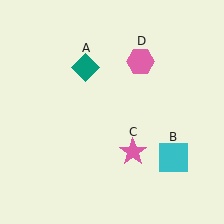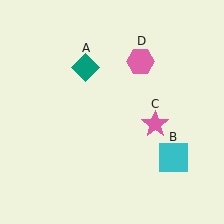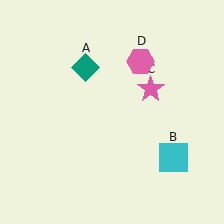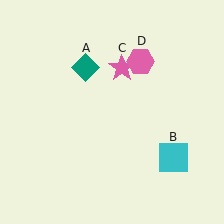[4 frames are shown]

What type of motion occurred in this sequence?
The pink star (object C) rotated counterclockwise around the center of the scene.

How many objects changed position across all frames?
1 object changed position: pink star (object C).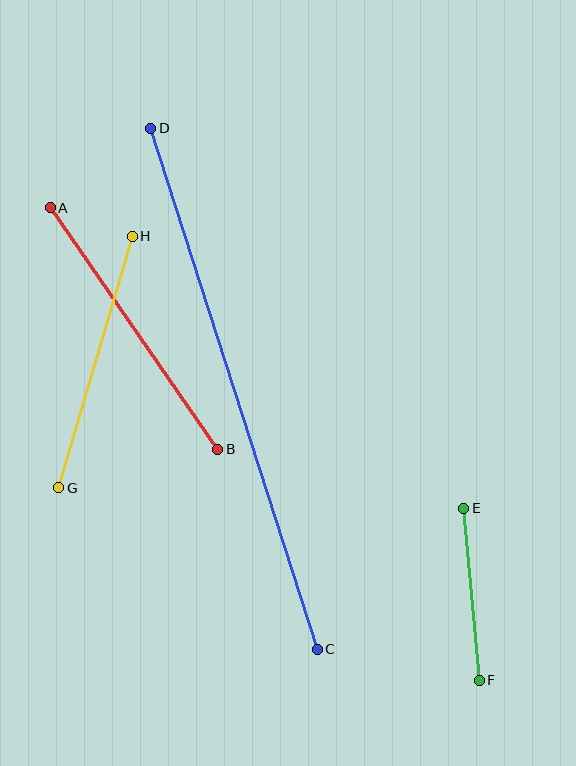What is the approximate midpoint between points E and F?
The midpoint is at approximately (471, 594) pixels.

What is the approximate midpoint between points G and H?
The midpoint is at approximately (96, 362) pixels.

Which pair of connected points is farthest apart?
Points C and D are farthest apart.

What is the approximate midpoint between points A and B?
The midpoint is at approximately (134, 329) pixels.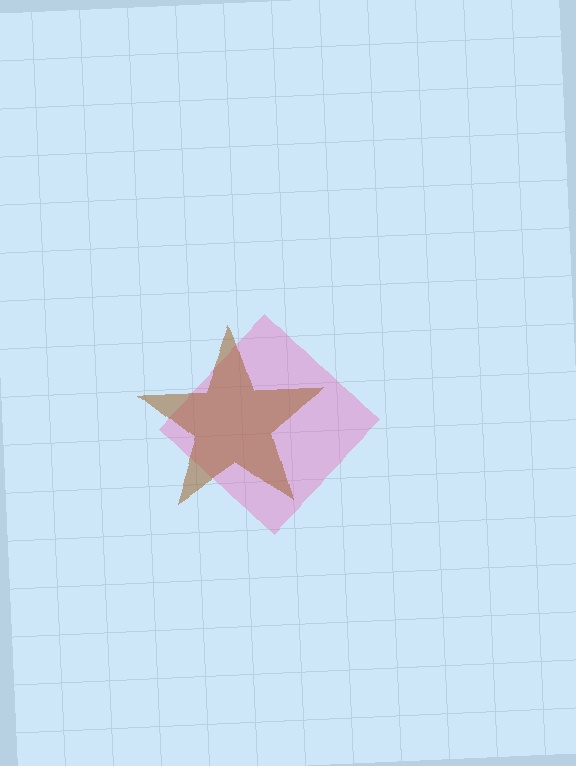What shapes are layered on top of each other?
The layered shapes are: a pink diamond, a brown star.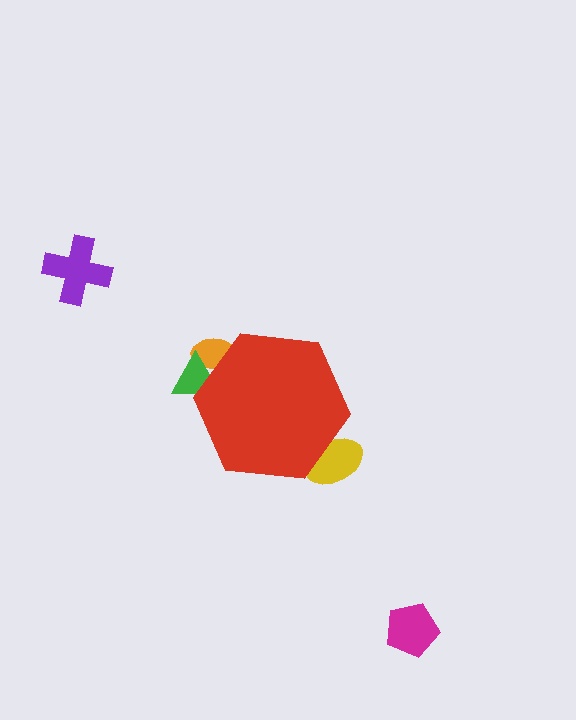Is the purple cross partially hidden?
No, the purple cross is fully visible.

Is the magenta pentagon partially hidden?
No, the magenta pentagon is fully visible.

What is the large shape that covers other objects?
A red hexagon.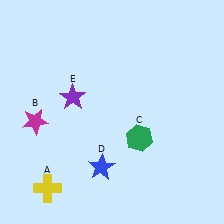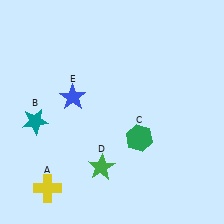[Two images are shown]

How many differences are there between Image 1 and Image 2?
There are 3 differences between the two images.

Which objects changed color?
B changed from magenta to teal. D changed from blue to green. E changed from purple to blue.